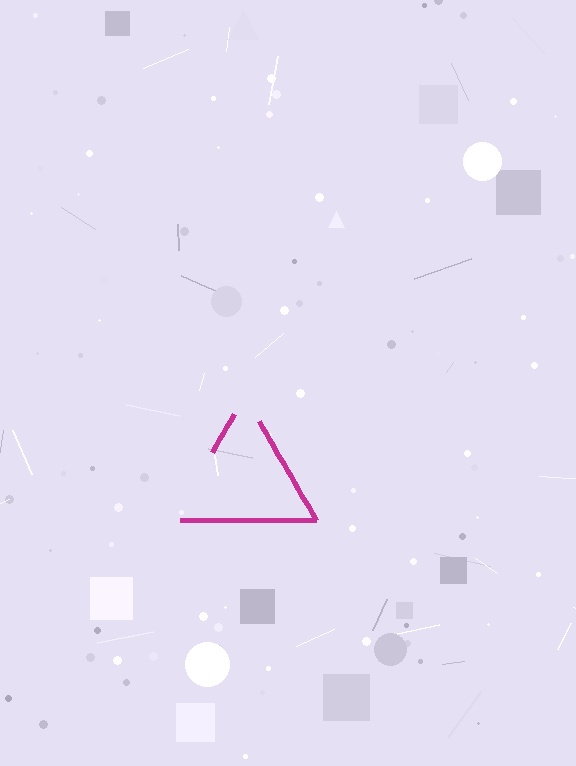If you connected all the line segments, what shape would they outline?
They would outline a triangle.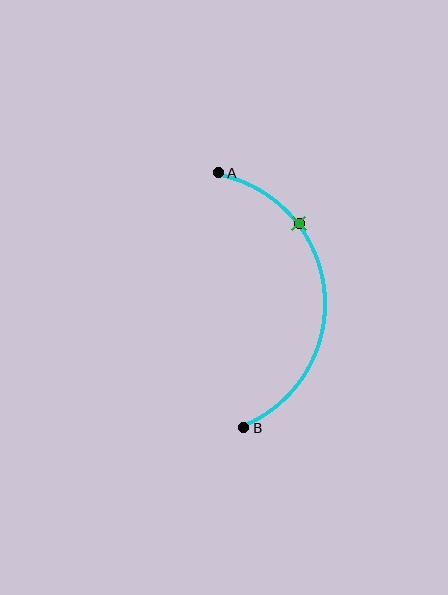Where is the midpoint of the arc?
The arc midpoint is the point on the curve farthest from the straight line joining A and B. It sits to the right of that line.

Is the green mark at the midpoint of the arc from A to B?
No. The green mark lies on the arc but is closer to endpoint A. The arc midpoint would be at the point on the curve equidistant along the arc from both A and B.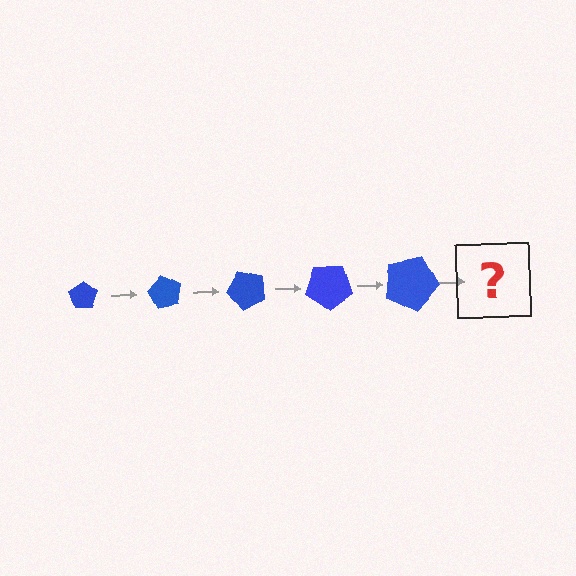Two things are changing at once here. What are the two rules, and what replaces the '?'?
The two rules are that the pentagon grows larger each step and it rotates 60 degrees each step. The '?' should be a pentagon, larger than the previous one and rotated 300 degrees from the start.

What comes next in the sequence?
The next element should be a pentagon, larger than the previous one and rotated 300 degrees from the start.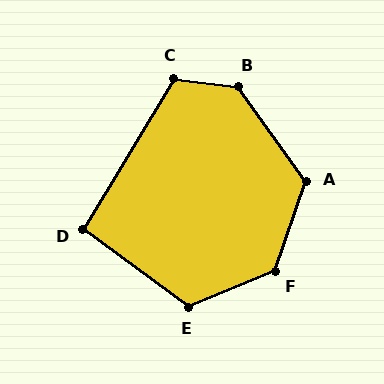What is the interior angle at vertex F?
Approximately 132 degrees (obtuse).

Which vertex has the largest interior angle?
B, at approximately 133 degrees.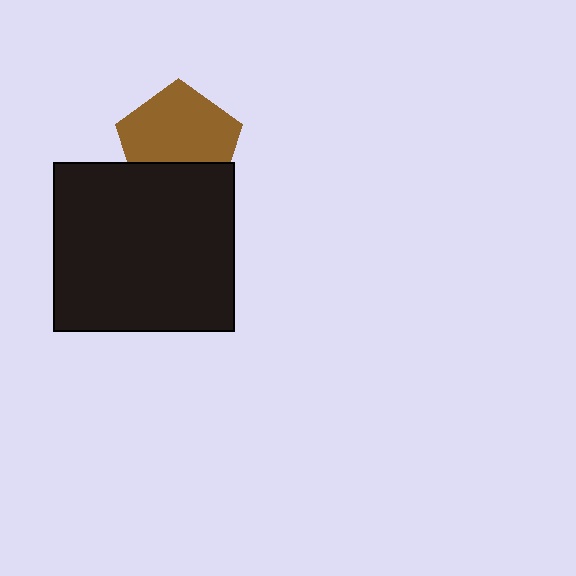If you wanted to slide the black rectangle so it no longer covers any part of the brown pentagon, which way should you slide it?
Slide it down — that is the most direct way to separate the two shapes.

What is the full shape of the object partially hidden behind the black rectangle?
The partially hidden object is a brown pentagon.